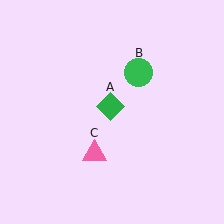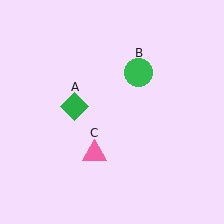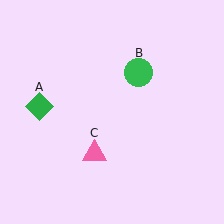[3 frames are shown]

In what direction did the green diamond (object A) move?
The green diamond (object A) moved left.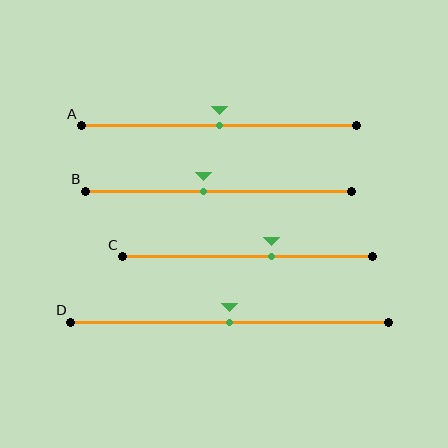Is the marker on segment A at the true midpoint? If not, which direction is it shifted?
Yes, the marker on segment A is at the true midpoint.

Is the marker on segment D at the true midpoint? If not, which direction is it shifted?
Yes, the marker on segment D is at the true midpoint.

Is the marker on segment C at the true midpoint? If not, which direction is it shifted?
No, the marker on segment C is shifted to the right by about 10% of the segment length.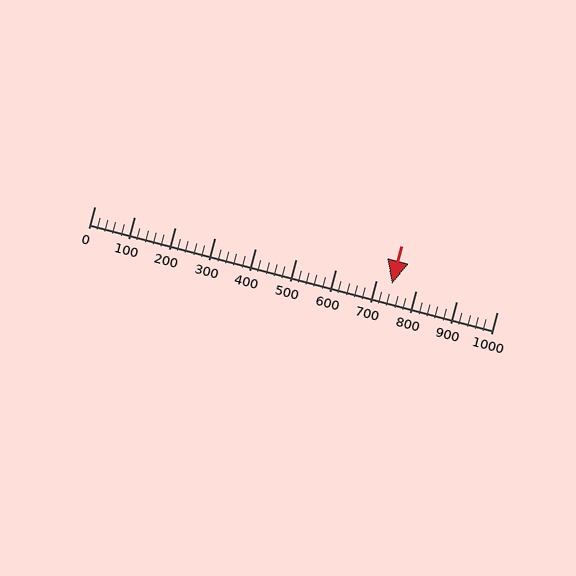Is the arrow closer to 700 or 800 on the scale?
The arrow is closer to 700.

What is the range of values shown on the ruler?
The ruler shows values from 0 to 1000.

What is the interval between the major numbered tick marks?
The major tick marks are spaced 100 units apart.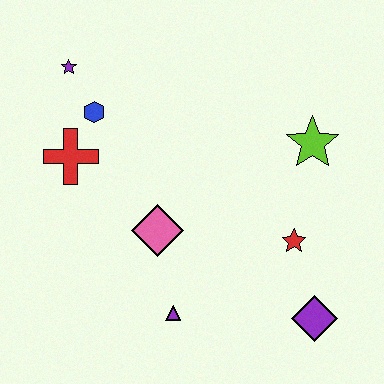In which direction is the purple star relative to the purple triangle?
The purple star is above the purple triangle.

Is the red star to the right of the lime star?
No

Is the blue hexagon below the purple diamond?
No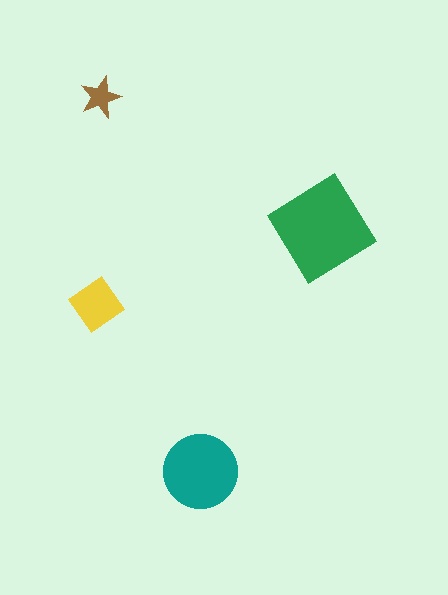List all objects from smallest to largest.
The brown star, the yellow diamond, the teal circle, the green diamond.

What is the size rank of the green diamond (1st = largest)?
1st.